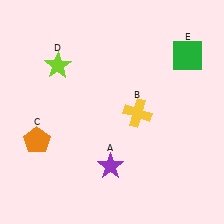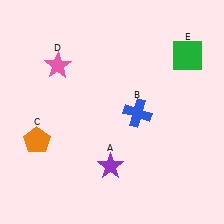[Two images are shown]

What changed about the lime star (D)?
In Image 1, D is lime. In Image 2, it changed to pink.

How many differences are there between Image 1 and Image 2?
There are 2 differences between the two images.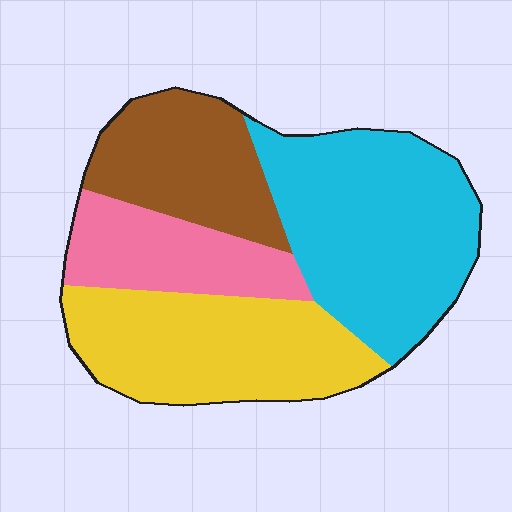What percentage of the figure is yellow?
Yellow covers around 30% of the figure.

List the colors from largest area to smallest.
From largest to smallest: cyan, yellow, brown, pink.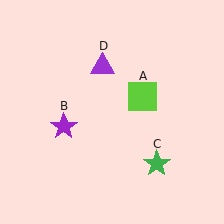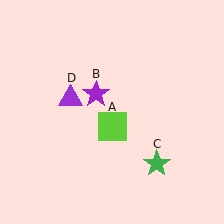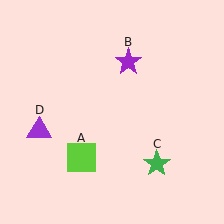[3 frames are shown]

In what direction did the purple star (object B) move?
The purple star (object B) moved up and to the right.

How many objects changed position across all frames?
3 objects changed position: lime square (object A), purple star (object B), purple triangle (object D).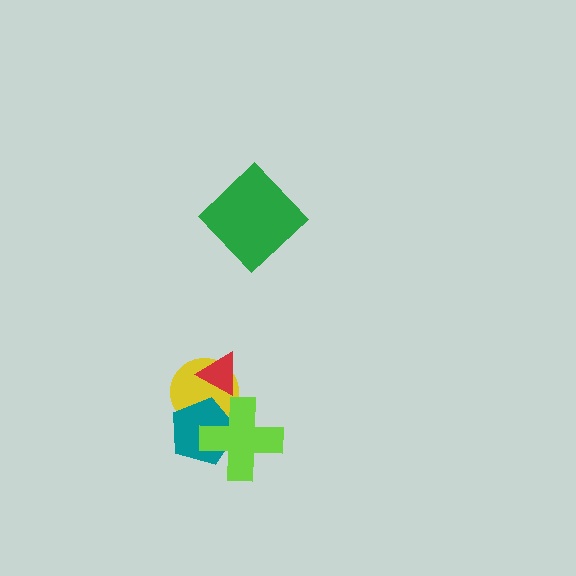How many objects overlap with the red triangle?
1 object overlaps with the red triangle.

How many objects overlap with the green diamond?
0 objects overlap with the green diamond.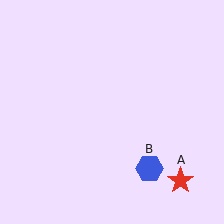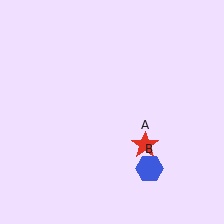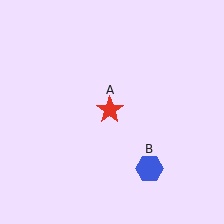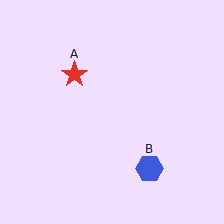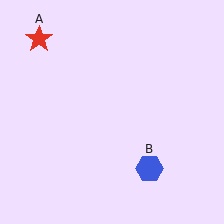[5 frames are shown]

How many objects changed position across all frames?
1 object changed position: red star (object A).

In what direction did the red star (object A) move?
The red star (object A) moved up and to the left.